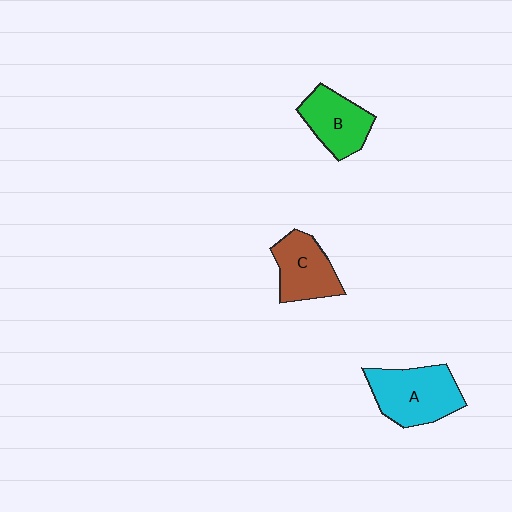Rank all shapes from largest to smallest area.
From largest to smallest: A (cyan), C (brown), B (green).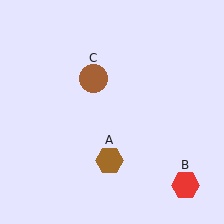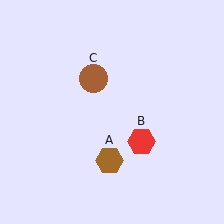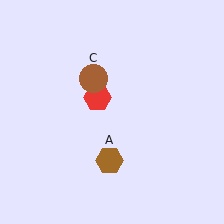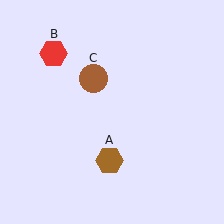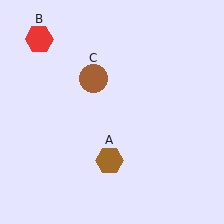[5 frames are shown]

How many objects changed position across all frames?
1 object changed position: red hexagon (object B).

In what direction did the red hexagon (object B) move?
The red hexagon (object B) moved up and to the left.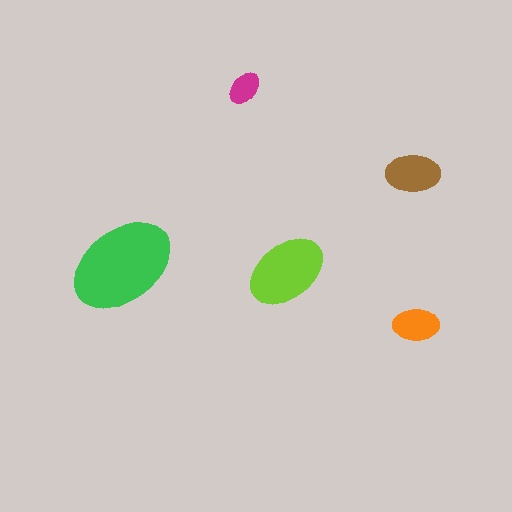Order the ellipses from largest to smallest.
the green one, the lime one, the brown one, the orange one, the magenta one.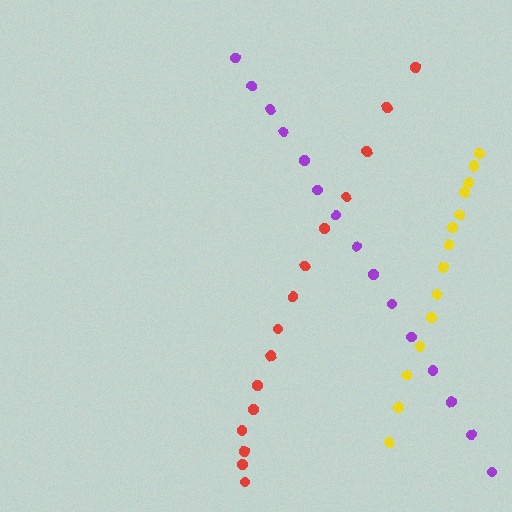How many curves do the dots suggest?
There are 3 distinct paths.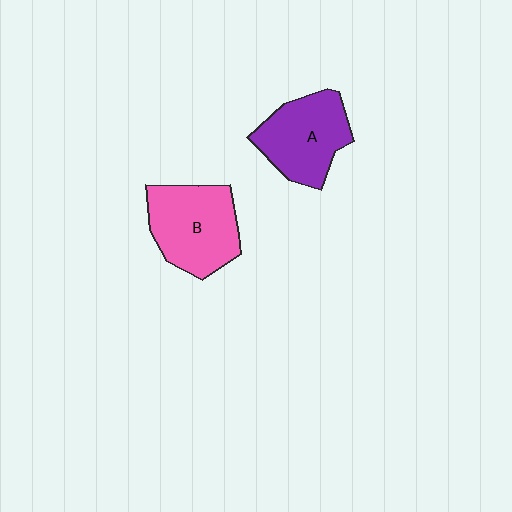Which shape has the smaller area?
Shape A (purple).